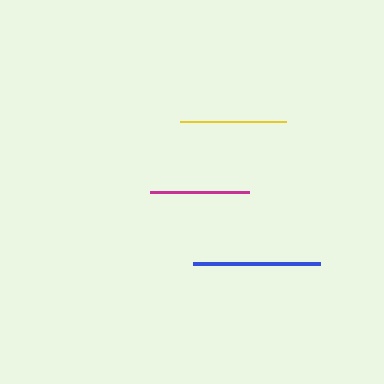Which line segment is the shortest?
The magenta line is the shortest at approximately 99 pixels.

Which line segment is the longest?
The blue line is the longest at approximately 127 pixels.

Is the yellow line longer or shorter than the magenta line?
The yellow line is longer than the magenta line.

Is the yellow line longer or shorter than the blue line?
The blue line is longer than the yellow line.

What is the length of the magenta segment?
The magenta segment is approximately 99 pixels long.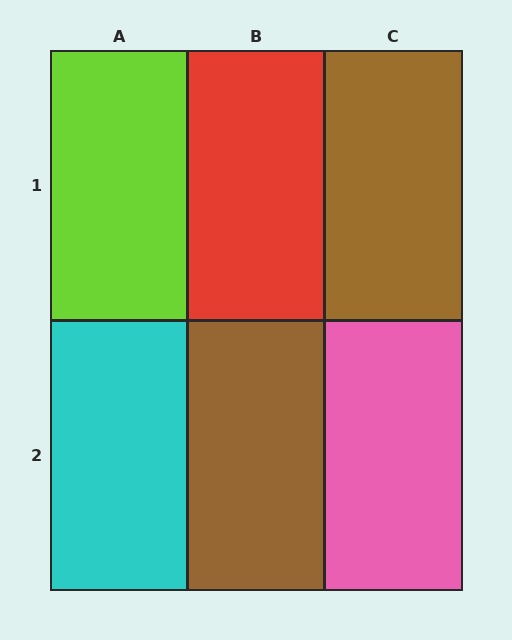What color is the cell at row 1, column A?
Lime.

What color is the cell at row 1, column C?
Brown.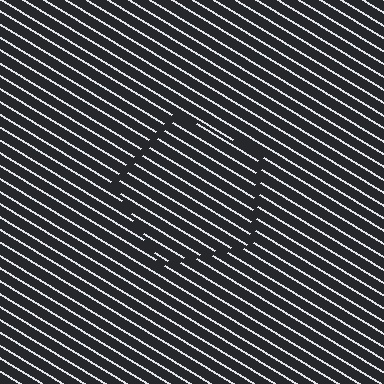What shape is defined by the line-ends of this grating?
An illusory pentagon. The interior of the shape contains the same grating, shifted by half a period — the contour is defined by the phase discontinuity where line-ends from the inner and outer gratings abut.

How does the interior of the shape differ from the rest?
The interior of the shape contains the same grating, shifted by half a period — the contour is defined by the phase discontinuity where line-ends from the inner and outer gratings abut.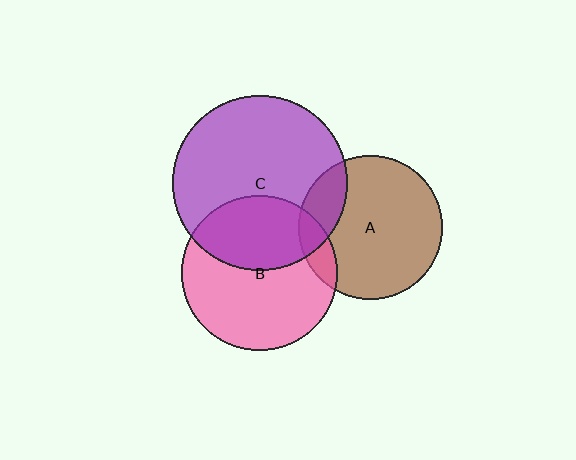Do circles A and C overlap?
Yes.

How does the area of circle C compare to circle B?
Approximately 1.3 times.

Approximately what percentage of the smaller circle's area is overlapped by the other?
Approximately 20%.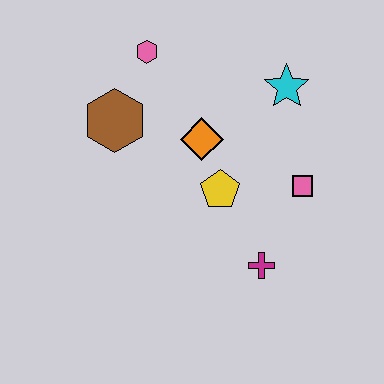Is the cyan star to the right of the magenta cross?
Yes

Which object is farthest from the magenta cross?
The pink hexagon is farthest from the magenta cross.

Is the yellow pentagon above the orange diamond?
No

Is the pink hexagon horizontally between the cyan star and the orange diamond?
No